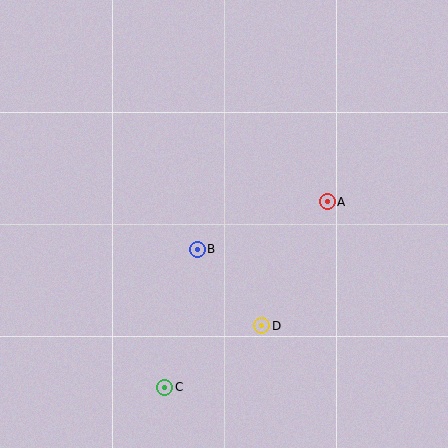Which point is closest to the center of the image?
Point B at (197, 249) is closest to the center.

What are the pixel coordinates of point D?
Point D is at (262, 326).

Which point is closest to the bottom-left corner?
Point C is closest to the bottom-left corner.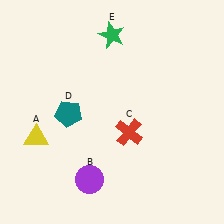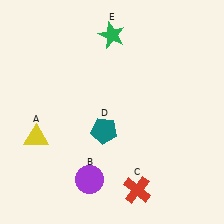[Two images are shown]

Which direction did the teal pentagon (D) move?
The teal pentagon (D) moved right.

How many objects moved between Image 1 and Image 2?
2 objects moved between the two images.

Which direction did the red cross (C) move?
The red cross (C) moved down.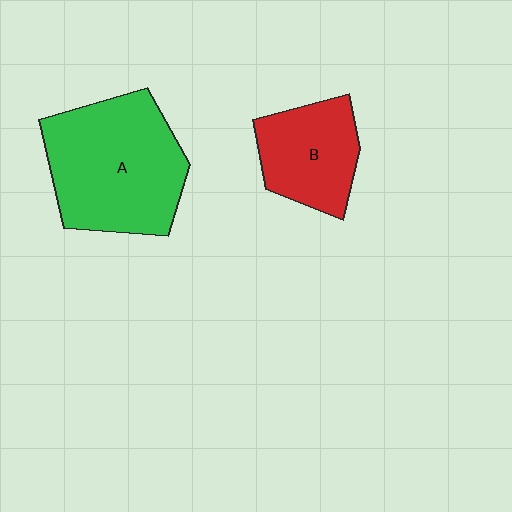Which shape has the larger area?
Shape A (green).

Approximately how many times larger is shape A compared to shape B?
Approximately 1.7 times.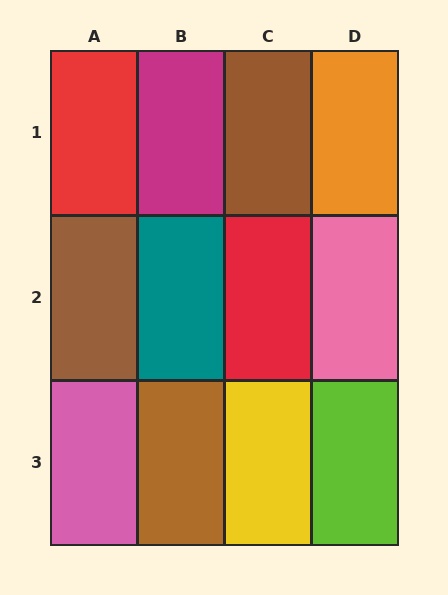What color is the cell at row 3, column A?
Pink.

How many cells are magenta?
1 cell is magenta.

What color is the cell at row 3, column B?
Brown.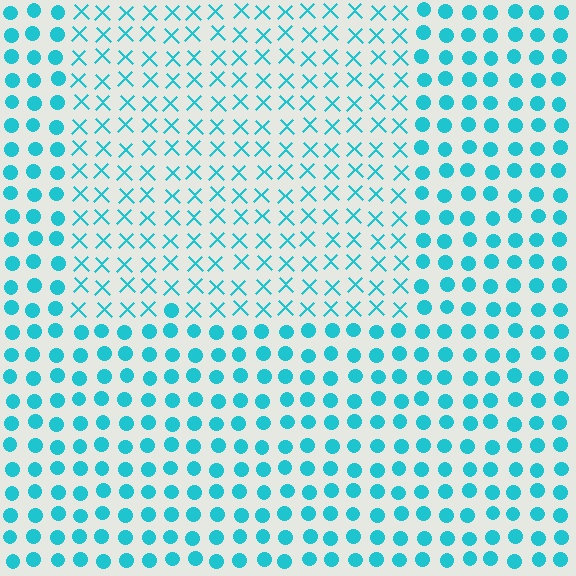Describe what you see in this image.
The image is filled with small cyan elements arranged in a uniform grid. A rectangle-shaped region contains X marks, while the surrounding area contains circles. The boundary is defined purely by the change in element shape.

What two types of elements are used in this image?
The image uses X marks inside the rectangle region and circles outside it.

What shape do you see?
I see a rectangle.